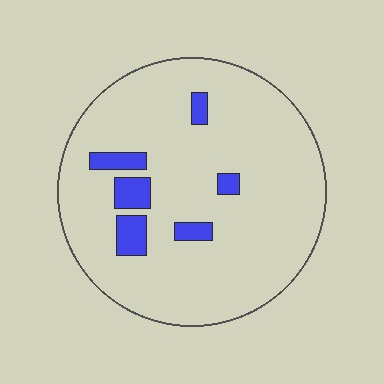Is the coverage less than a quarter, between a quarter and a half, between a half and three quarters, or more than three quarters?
Less than a quarter.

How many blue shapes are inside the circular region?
6.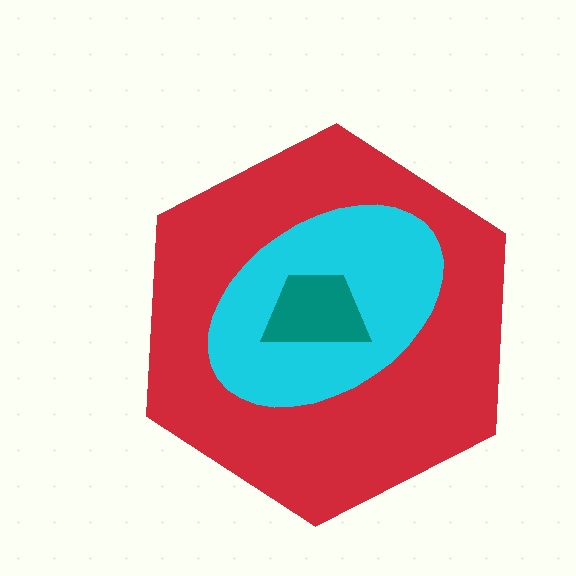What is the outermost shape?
The red hexagon.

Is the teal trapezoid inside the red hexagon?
Yes.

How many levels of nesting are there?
3.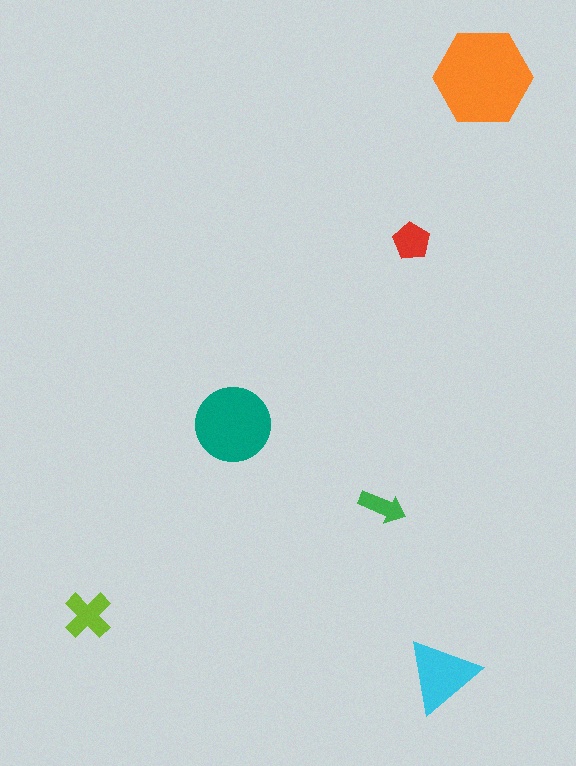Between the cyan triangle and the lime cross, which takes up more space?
The cyan triangle.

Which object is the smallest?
The green arrow.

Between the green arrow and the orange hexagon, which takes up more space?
The orange hexagon.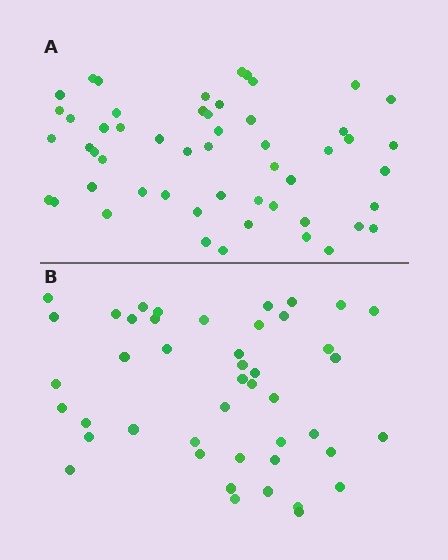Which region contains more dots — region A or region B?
Region A (the top region) has more dots.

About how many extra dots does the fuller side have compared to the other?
Region A has roughly 8 or so more dots than region B.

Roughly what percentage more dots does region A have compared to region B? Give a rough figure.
About 20% more.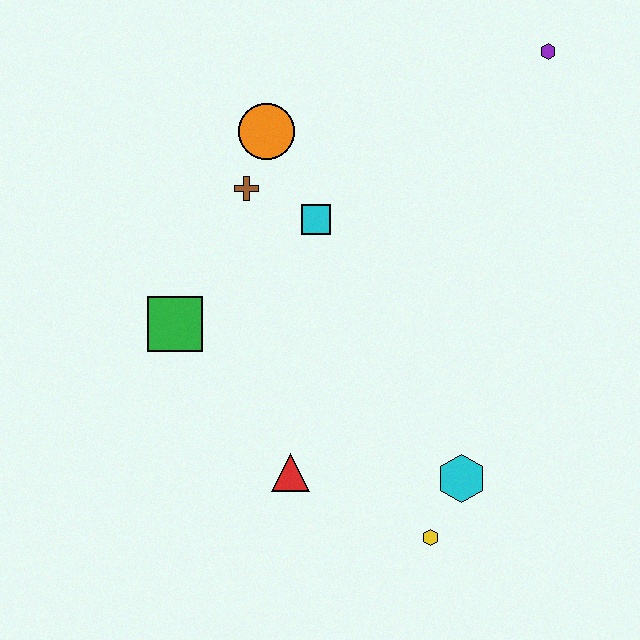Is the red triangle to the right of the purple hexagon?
No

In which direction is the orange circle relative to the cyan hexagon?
The orange circle is above the cyan hexagon.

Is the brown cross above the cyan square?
Yes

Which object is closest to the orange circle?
The brown cross is closest to the orange circle.